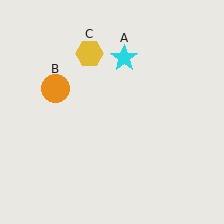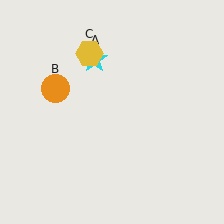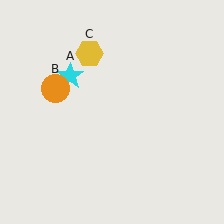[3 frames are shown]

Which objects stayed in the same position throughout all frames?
Orange circle (object B) and yellow hexagon (object C) remained stationary.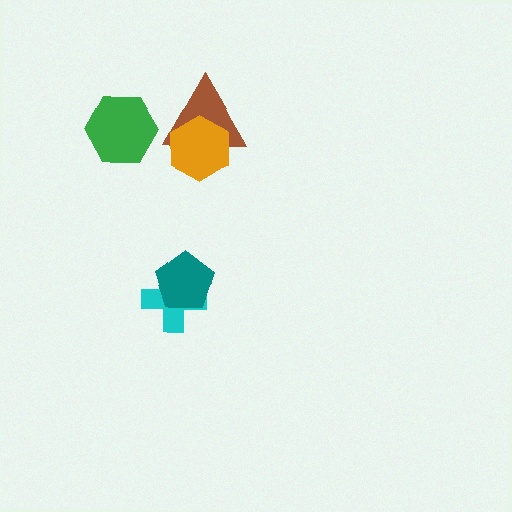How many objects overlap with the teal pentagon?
1 object overlaps with the teal pentagon.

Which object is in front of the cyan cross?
The teal pentagon is in front of the cyan cross.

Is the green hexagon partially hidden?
No, no other shape covers it.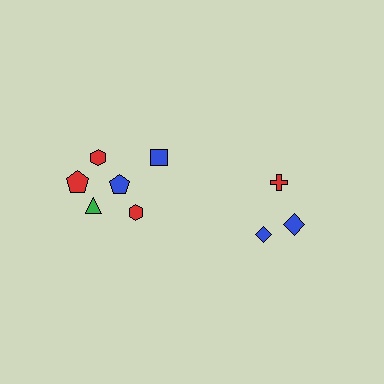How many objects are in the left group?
There are 6 objects.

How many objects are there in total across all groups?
There are 9 objects.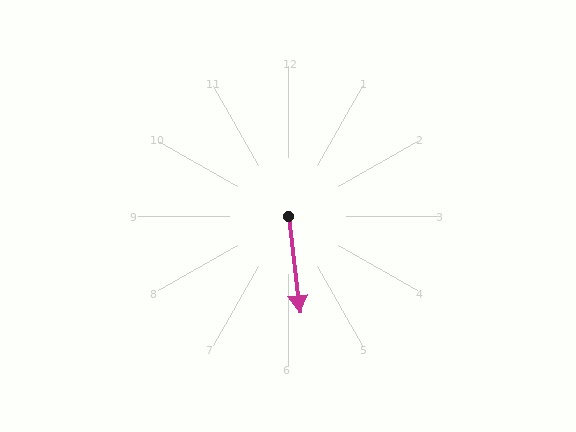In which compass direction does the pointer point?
South.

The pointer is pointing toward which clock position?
Roughly 6 o'clock.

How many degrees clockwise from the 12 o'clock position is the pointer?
Approximately 173 degrees.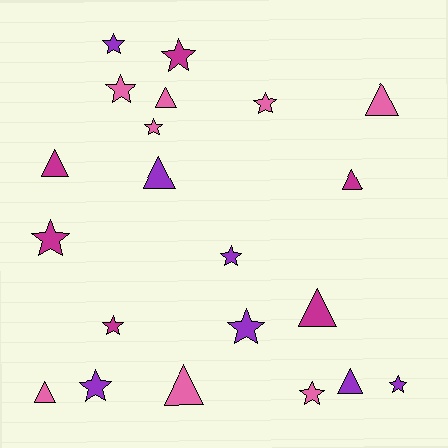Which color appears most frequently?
Pink, with 8 objects.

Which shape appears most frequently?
Star, with 12 objects.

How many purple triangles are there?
There are 2 purple triangles.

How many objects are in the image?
There are 21 objects.